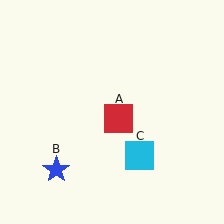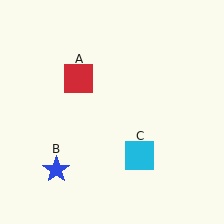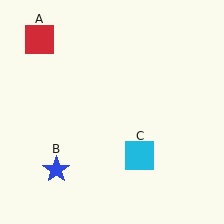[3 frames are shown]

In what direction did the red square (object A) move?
The red square (object A) moved up and to the left.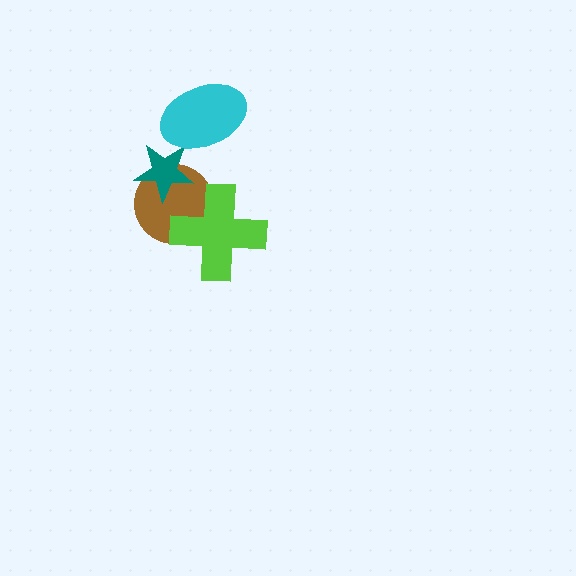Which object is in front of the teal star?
The cyan ellipse is in front of the teal star.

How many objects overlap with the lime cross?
1 object overlaps with the lime cross.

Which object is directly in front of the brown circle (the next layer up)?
The teal star is directly in front of the brown circle.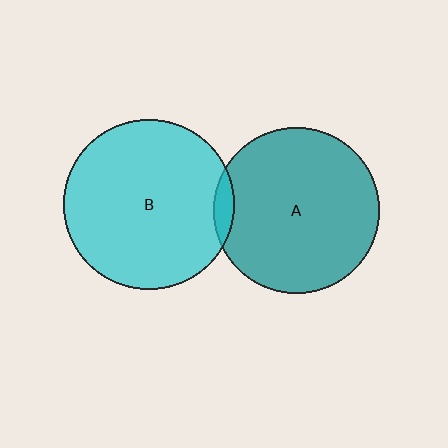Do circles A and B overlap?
Yes.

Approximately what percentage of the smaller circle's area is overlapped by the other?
Approximately 5%.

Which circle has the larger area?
Circle B (cyan).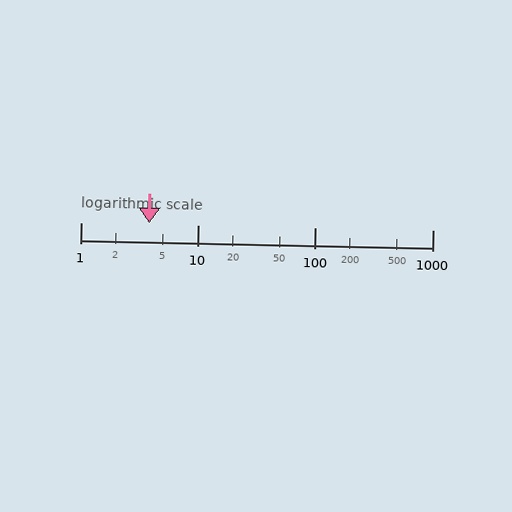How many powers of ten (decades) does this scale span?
The scale spans 3 decades, from 1 to 1000.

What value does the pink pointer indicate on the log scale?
The pointer indicates approximately 3.8.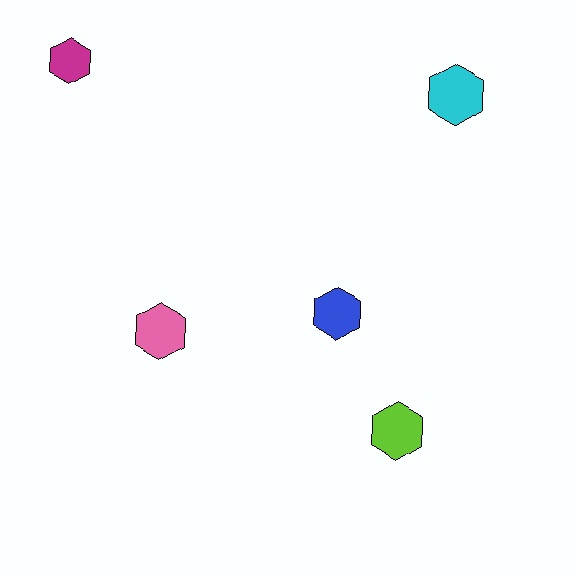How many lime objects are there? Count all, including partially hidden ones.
There is 1 lime object.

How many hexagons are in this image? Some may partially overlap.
There are 5 hexagons.